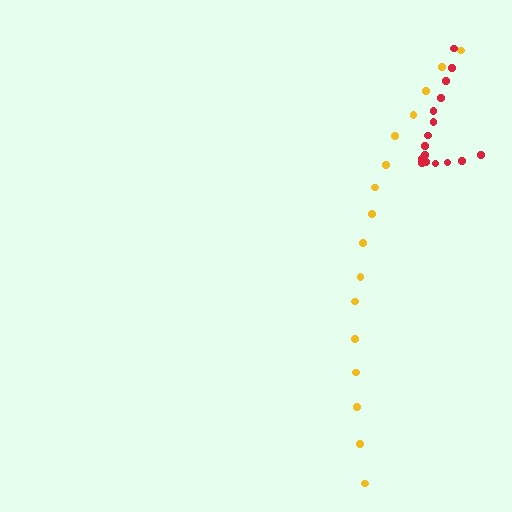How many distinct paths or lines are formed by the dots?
There are 2 distinct paths.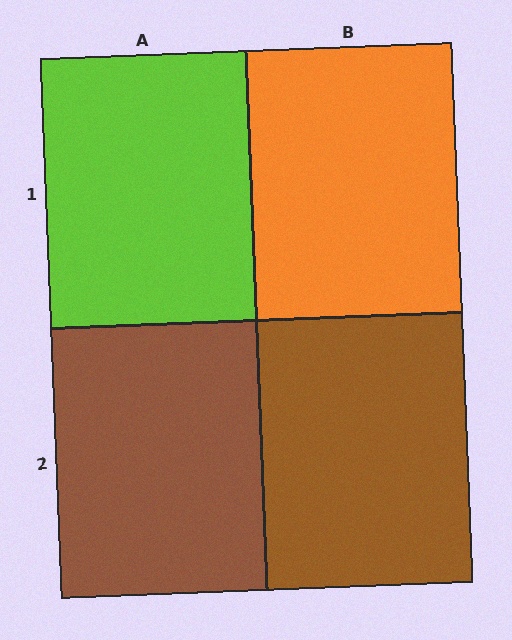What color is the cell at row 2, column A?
Brown.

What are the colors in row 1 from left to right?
Lime, orange.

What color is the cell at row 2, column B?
Brown.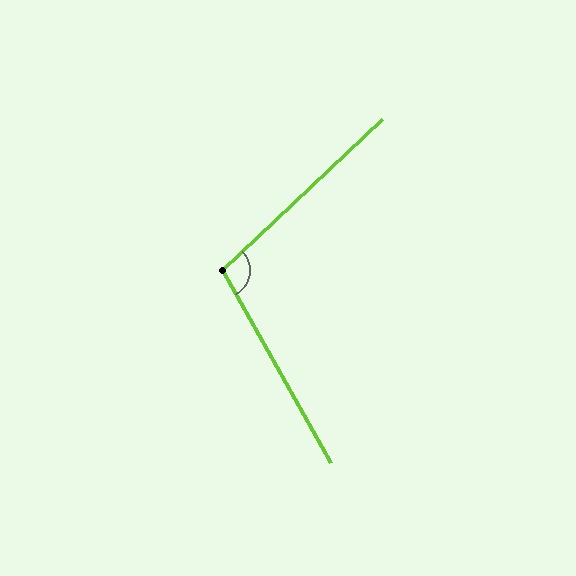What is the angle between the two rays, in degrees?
Approximately 104 degrees.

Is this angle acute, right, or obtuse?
It is obtuse.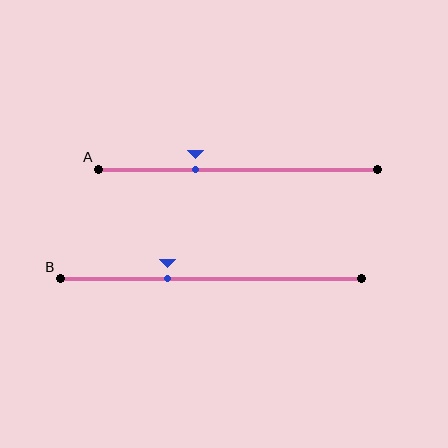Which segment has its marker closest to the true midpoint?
Segment B has its marker closest to the true midpoint.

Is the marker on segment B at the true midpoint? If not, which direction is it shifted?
No, the marker on segment B is shifted to the left by about 14% of the segment length.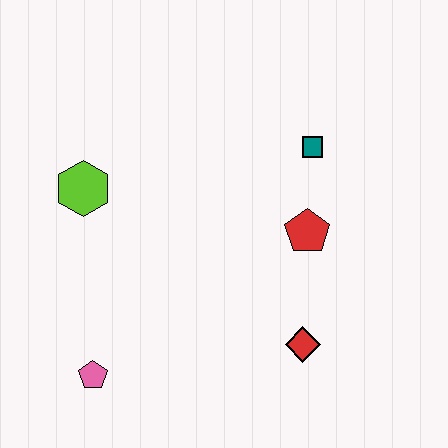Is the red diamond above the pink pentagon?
Yes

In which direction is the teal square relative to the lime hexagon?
The teal square is to the right of the lime hexagon.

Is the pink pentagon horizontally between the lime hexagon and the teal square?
Yes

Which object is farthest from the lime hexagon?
The red diamond is farthest from the lime hexagon.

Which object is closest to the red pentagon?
The teal square is closest to the red pentagon.